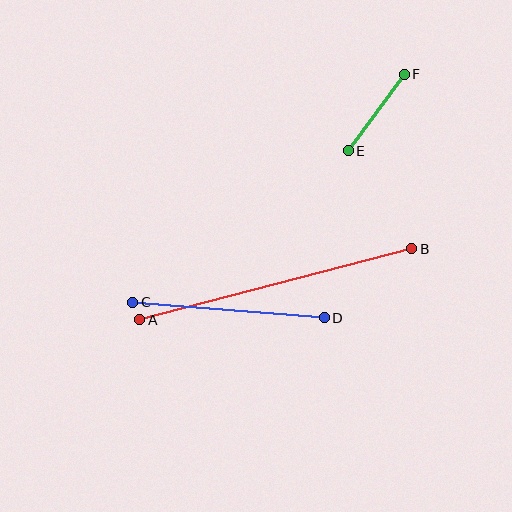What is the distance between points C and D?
The distance is approximately 193 pixels.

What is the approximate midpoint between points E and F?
The midpoint is at approximately (376, 112) pixels.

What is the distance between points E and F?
The distance is approximately 95 pixels.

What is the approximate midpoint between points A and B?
The midpoint is at approximately (276, 284) pixels.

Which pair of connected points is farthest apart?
Points A and B are farthest apart.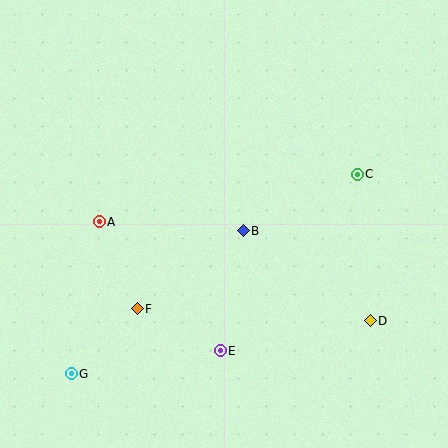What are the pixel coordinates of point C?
Point C is at (357, 174).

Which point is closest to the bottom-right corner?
Point D is closest to the bottom-right corner.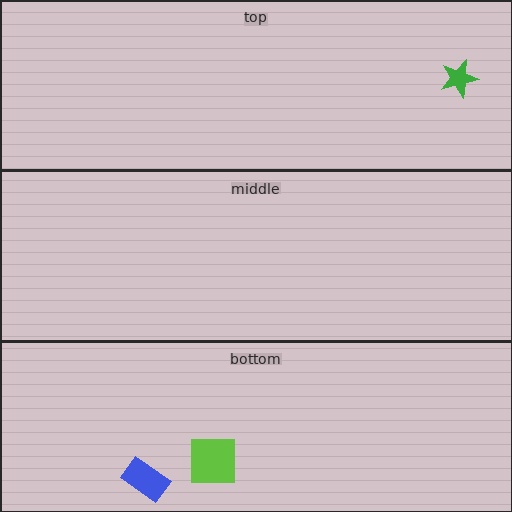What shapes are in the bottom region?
The blue rectangle, the lime square.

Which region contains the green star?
The top region.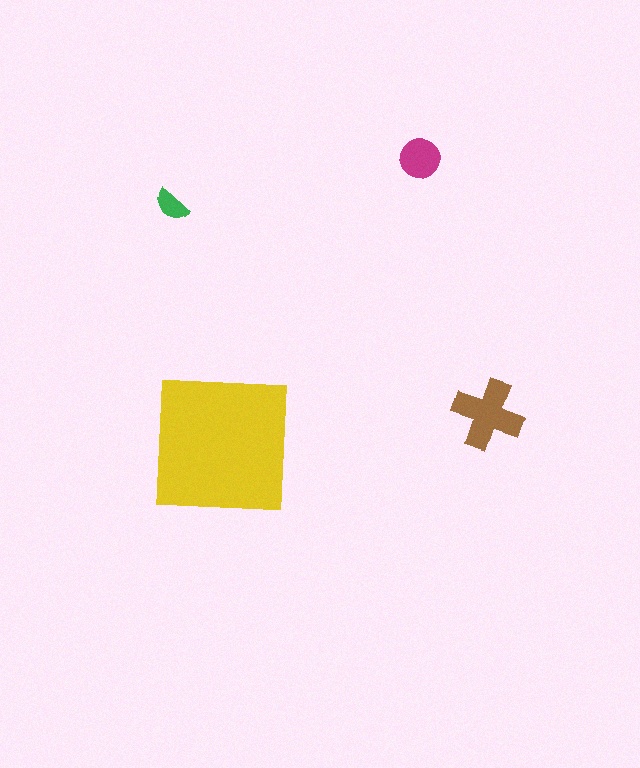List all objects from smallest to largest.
The green semicircle, the magenta circle, the brown cross, the yellow square.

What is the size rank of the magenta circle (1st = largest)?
3rd.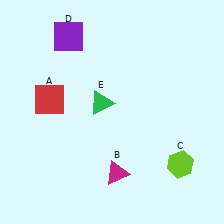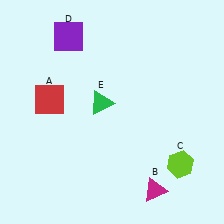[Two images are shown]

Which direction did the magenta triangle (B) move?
The magenta triangle (B) moved right.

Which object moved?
The magenta triangle (B) moved right.